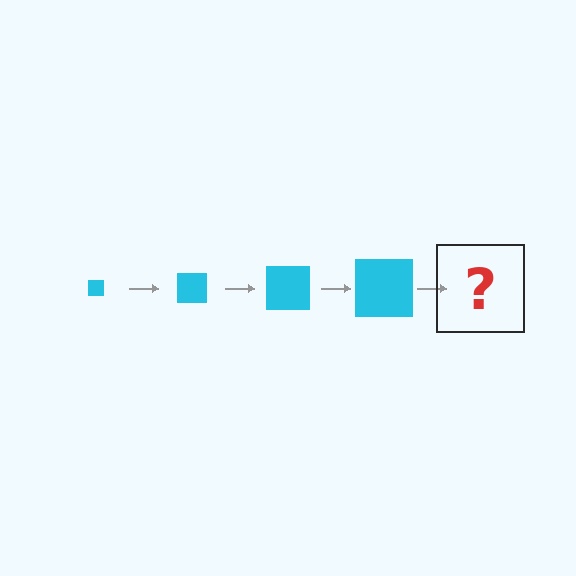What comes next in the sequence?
The next element should be a cyan square, larger than the previous one.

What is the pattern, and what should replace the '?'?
The pattern is that the square gets progressively larger each step. The '?' should be a cyan square, larger than the previous one.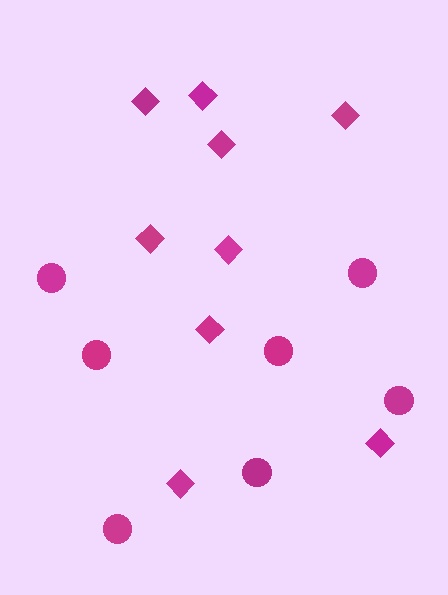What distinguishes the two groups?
There are 2 groups: one group of diamonds (9) and one group of circles (7).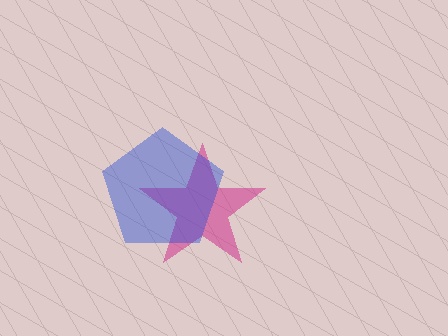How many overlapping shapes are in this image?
There are 2 overlapping shapes in the image.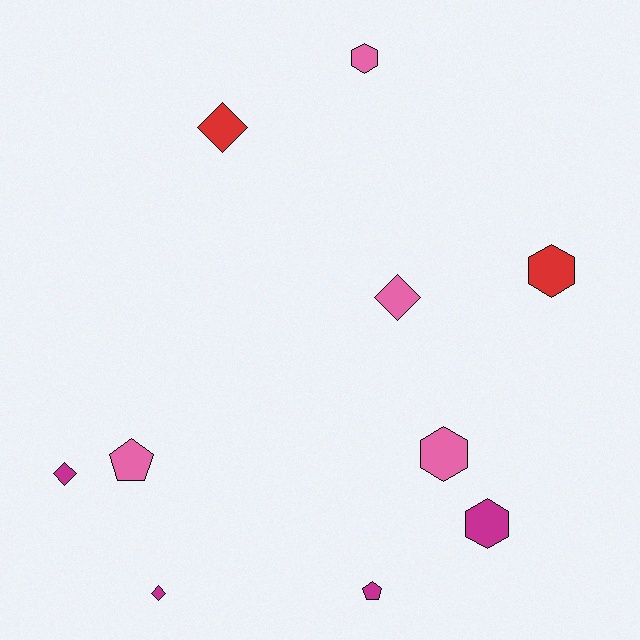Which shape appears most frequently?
Hexagon, with 4 objects.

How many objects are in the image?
There are 10 objects.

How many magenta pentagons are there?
There is 1 magenta pentagon.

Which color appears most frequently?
Pink, with 4 objects.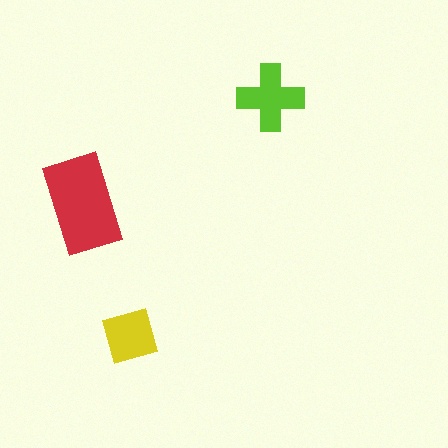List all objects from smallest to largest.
The yellow diamond, the lime cross, the red rectangle.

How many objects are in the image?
There are 3 objects in the image.